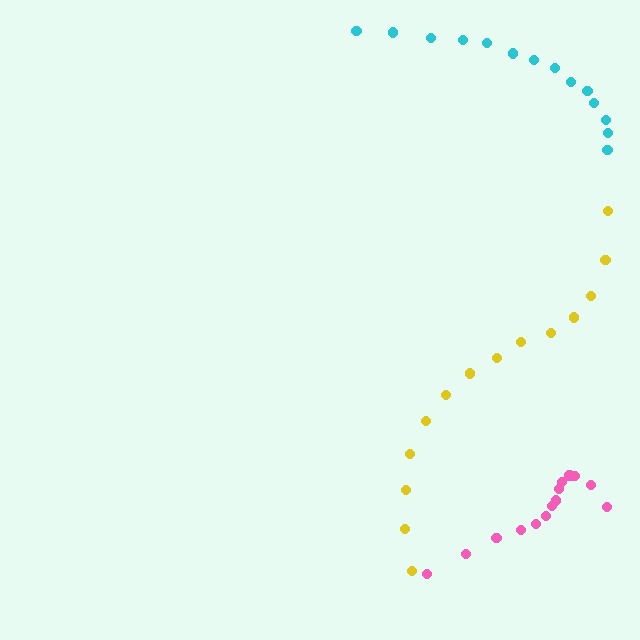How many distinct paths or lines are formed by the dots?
There are 3 distinct paths.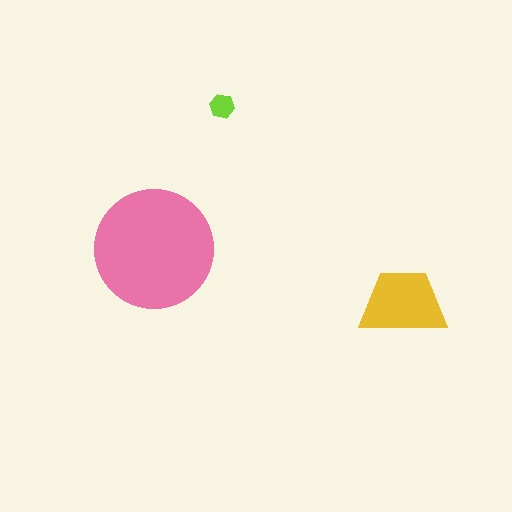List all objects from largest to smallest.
The pink circle, the yellow trapezoid, the lime hexagon.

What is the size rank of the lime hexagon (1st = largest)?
3rd.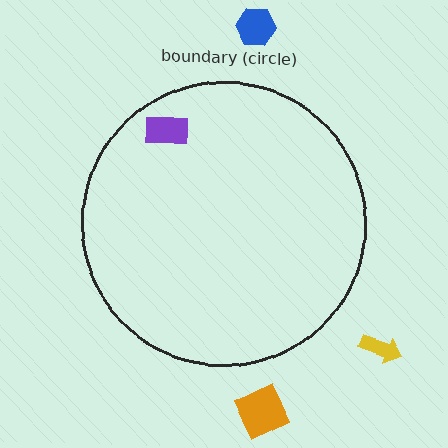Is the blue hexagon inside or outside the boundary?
Outside.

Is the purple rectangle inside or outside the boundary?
Inside.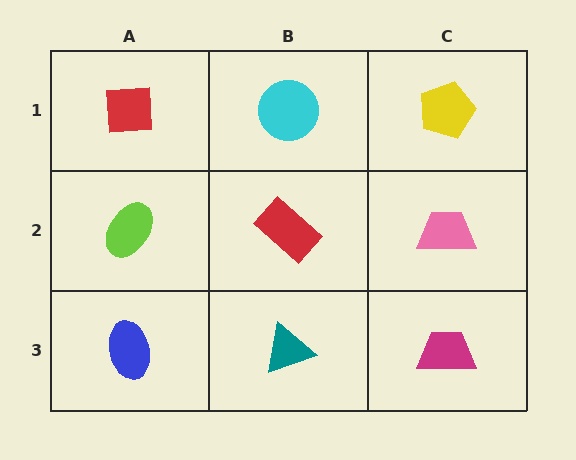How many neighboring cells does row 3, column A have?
2.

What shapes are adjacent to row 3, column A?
A lime ellipse (row 2, column A), a teal triangle (row 3, column B).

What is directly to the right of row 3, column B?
A magenta trapezoid.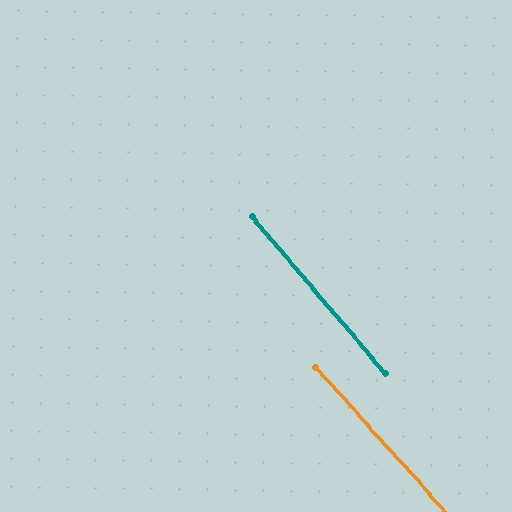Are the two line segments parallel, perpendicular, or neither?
Parallel — their directions differ by only 1.7°.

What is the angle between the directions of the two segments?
Approximately 2 degrees.